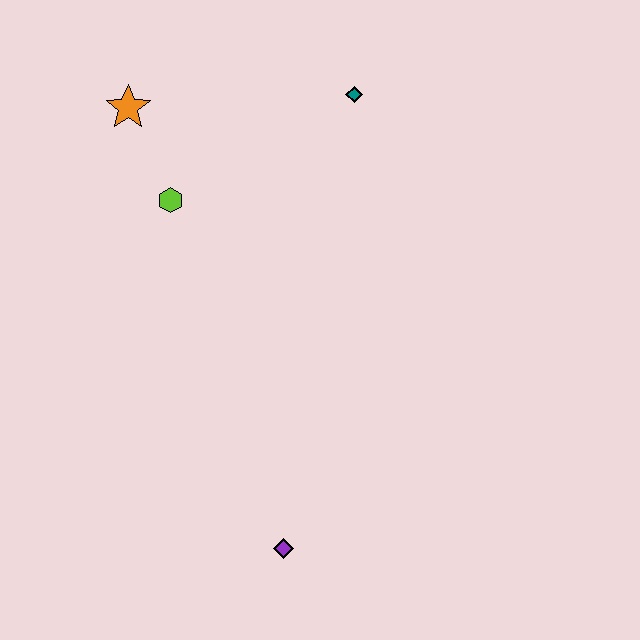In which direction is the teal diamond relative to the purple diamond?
The teal diamond is above the purple diamond.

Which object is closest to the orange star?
The lime hexagon is closest to the orange star.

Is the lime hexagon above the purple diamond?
Yes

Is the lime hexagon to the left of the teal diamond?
Yes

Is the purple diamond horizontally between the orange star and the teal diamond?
Yes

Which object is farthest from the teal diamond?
The purple diamond is farthest from the teal diamond.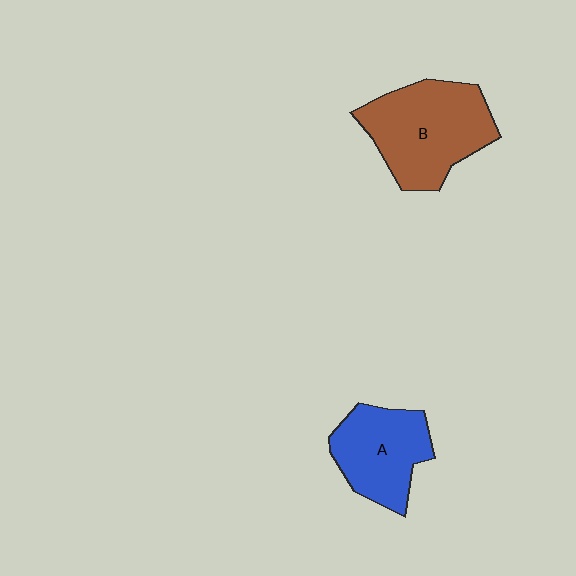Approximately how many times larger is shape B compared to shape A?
Approximately 1.4 times.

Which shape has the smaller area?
Shape A (blue).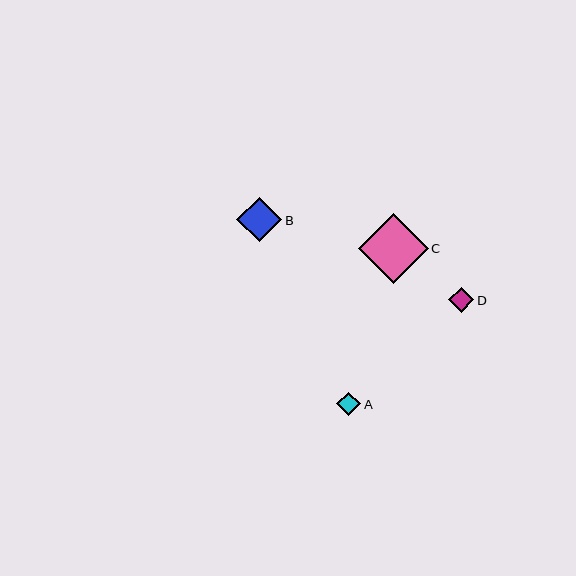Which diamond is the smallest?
Diamond A is the smallest with a size of approximately 24 pixels.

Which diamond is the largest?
Diamond C is the largest with a size of approximately 70 pixels.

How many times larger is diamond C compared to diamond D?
Diamond C is approximately 2.8 times the size of diamond D.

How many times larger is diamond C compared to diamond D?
Diamond C is approximately 2.8 times the size of diamond D.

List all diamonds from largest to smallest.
From largest to smallest: C, B, D, A.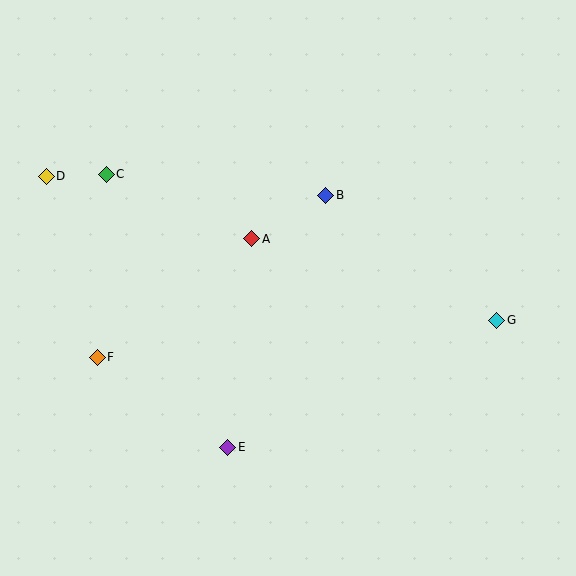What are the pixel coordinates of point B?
Point B is at (326, 195).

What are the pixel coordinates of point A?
Point A is at (252, 239).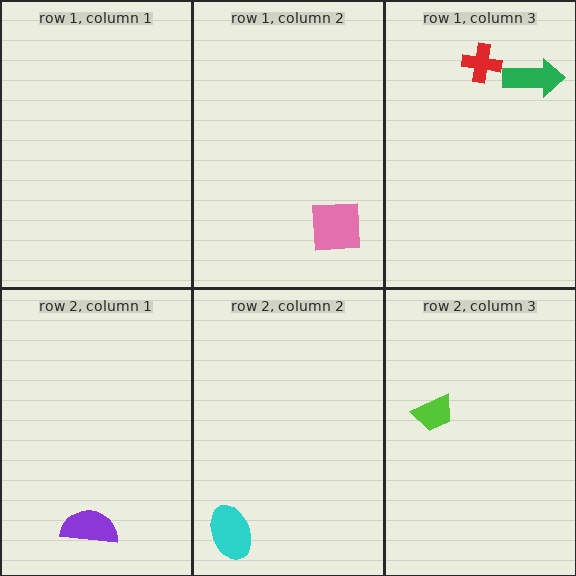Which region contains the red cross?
The row 1, column 3 region.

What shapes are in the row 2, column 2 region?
The cyan ellipse.